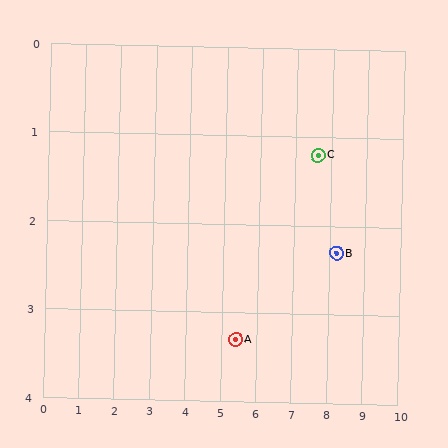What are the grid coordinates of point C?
Point C is at approximately (7.6, 1.2).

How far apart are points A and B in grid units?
Points A and B are about 3.0 grid units apart.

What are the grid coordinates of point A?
Point A is at approximately (5.4, 3.3).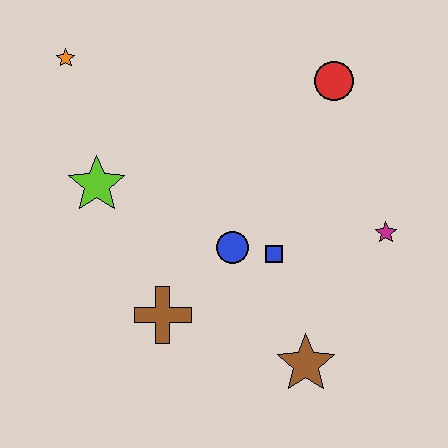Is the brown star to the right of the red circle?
No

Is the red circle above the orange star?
No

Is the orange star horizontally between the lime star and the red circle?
No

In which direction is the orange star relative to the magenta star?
The orange star is to the left of the magenta star.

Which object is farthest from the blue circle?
The orange star is farthest from the blue circle.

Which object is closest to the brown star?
The blue square is closest to the brown star.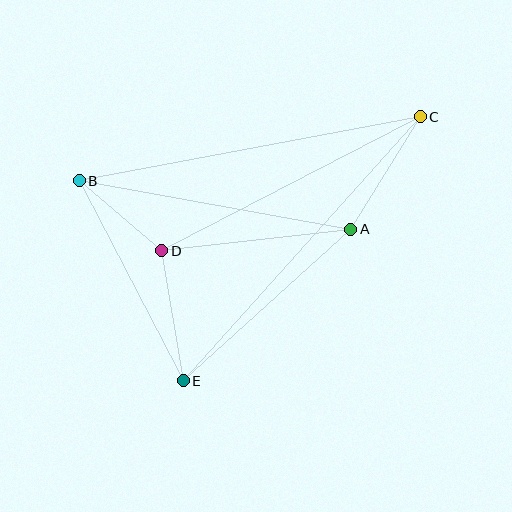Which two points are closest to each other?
Points B and D are closest to each other.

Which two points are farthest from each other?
Points C and E are farthest from each other.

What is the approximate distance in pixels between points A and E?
The distance between A and E is approximately 226 pixels.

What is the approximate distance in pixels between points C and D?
The distance between C and D is approximately 291 pixels.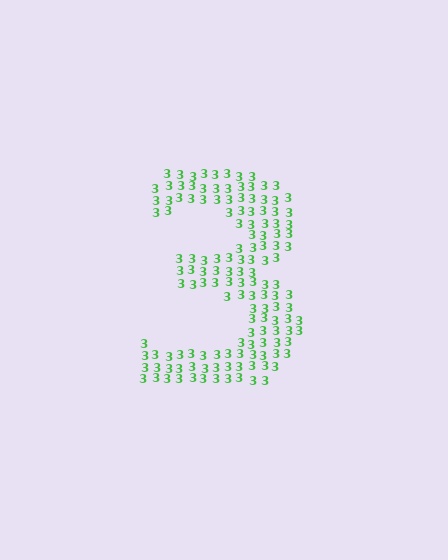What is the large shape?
The large shape is the digit 3.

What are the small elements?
The small elements are digit 3's.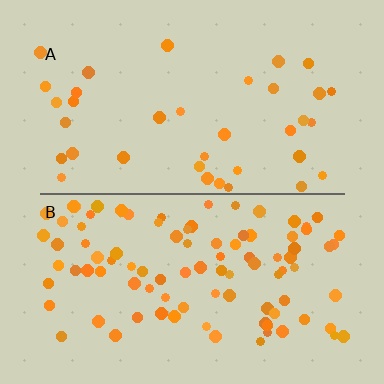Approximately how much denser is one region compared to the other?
Approximately 2.6× — region B over region A.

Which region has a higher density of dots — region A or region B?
B (the bottom).